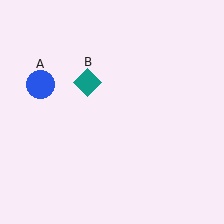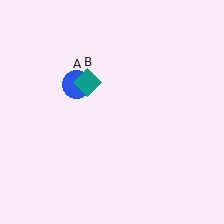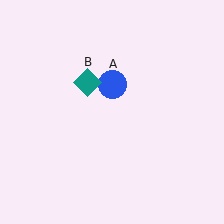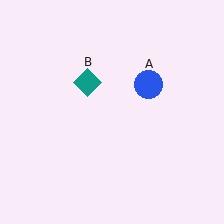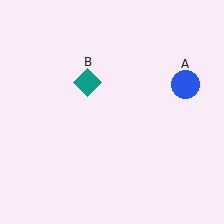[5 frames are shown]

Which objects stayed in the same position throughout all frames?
Teal diamond (object B) remained stationary.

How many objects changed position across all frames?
1 object changed position: blue circle (object A).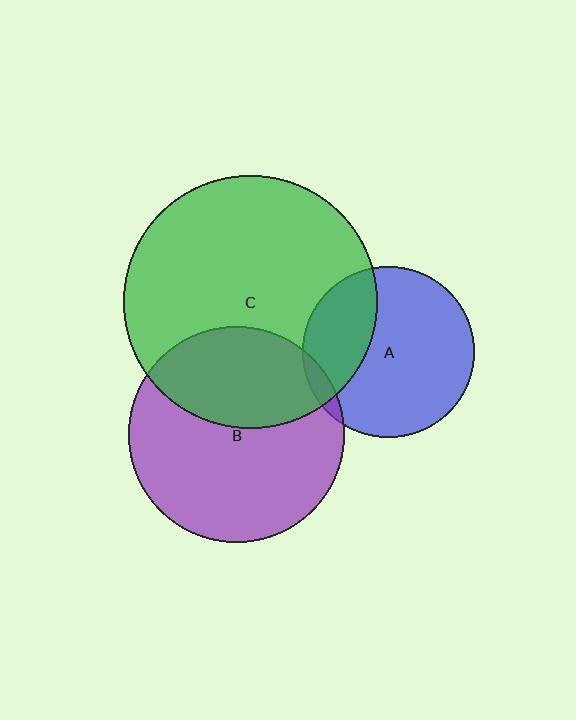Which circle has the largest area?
Circle C (green).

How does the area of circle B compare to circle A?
Approximately 1.6 times.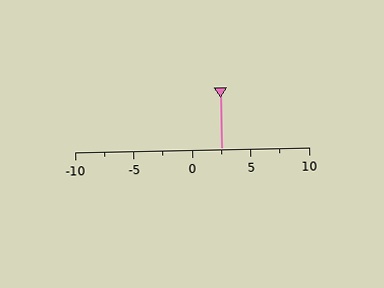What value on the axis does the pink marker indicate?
The marker indicates approximately 2.5.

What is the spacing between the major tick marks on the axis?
The major ticks are spaced 5 apart.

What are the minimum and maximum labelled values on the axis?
The axis runs from -10 to 10.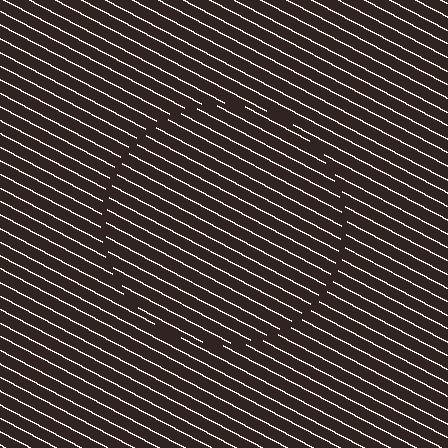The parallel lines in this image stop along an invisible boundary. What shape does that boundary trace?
An illusory circle. The interior of the shape contains the same grating, shifted by half a period — the contour is defined by the phase discontinuity where line-ends from the inner and outer gratings abut.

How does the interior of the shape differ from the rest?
The interior of the shape contains the same grating, shifted by half a period — the contour is defined by the phase discontinuity where line-ends from the inner and outer gratings abut.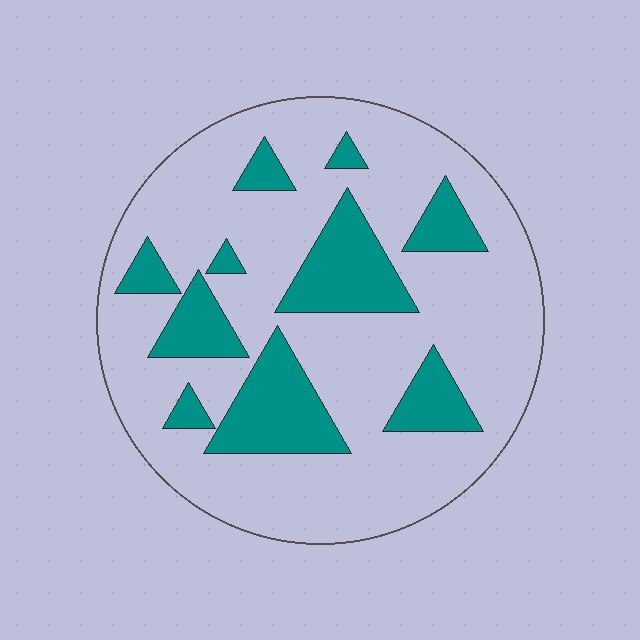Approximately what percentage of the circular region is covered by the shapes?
Approximately 25%.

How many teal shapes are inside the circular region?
10.